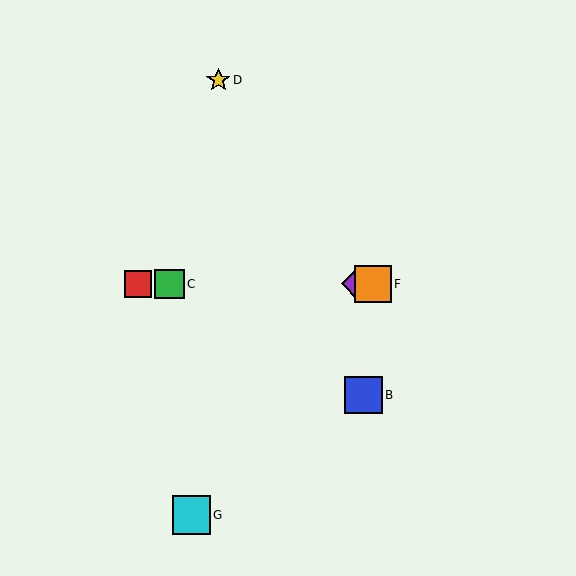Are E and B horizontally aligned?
No, E is at y≈284 and B is at y≈395.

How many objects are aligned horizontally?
4 objects (A, C, E, F) are aligned horizontally.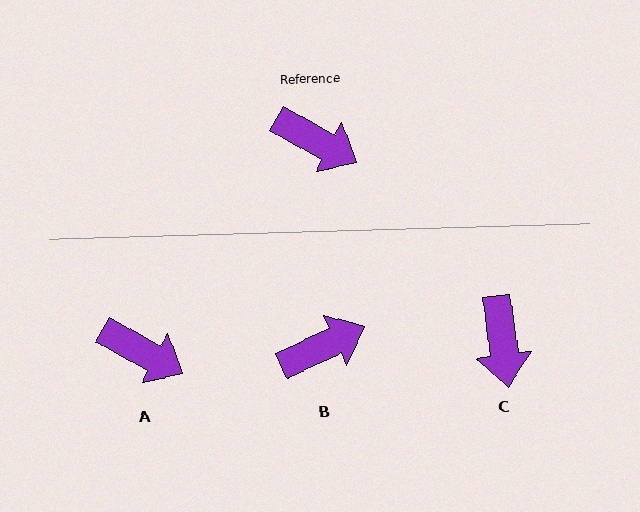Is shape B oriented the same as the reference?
No, it is off by about 54 degrees.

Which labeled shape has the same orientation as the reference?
A.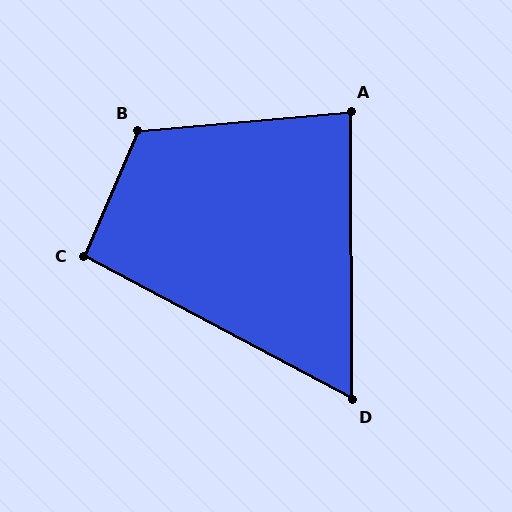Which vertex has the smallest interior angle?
D, at approximately 62 degrees.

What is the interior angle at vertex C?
Approximately 95 degrees (approximately right).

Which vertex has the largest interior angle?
B, at approximately 118 degrees.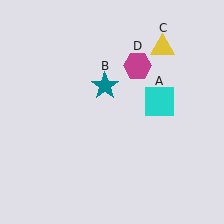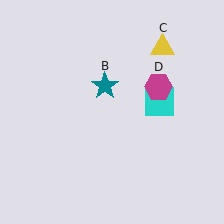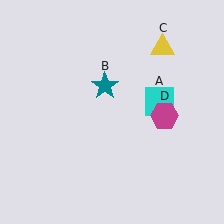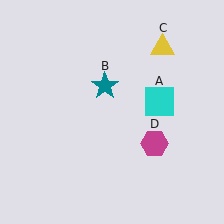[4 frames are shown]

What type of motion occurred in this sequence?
The magenta hexagon (object D) rotated clockwise around the center of the scene.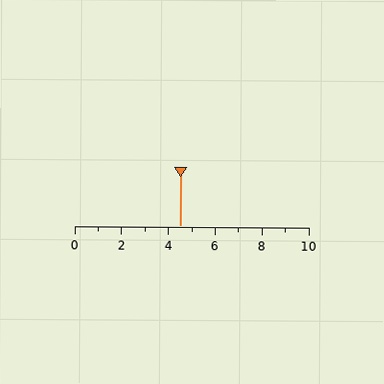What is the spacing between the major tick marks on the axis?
The major ticks are spaced 2 apart.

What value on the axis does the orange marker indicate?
The marker indicates approximately 4.5.